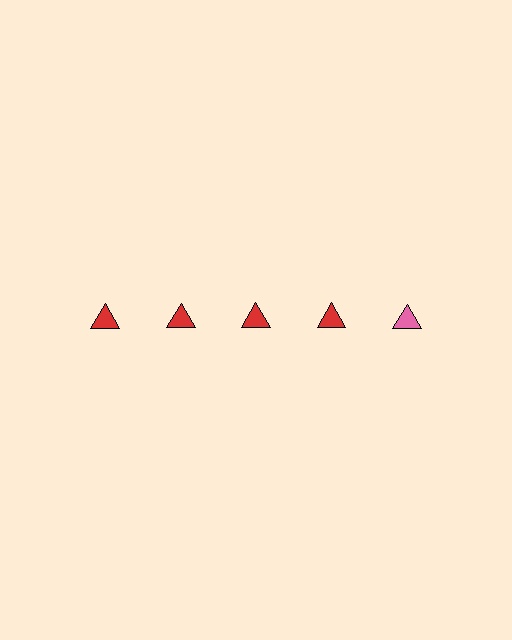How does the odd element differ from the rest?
It has a different color: pink instead of red.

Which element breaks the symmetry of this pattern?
The pink triangle in the top row, rightmost column breaks the symmetry. All other shapes are red triangles.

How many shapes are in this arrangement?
There are 5 shapes arranged in a grid pattern.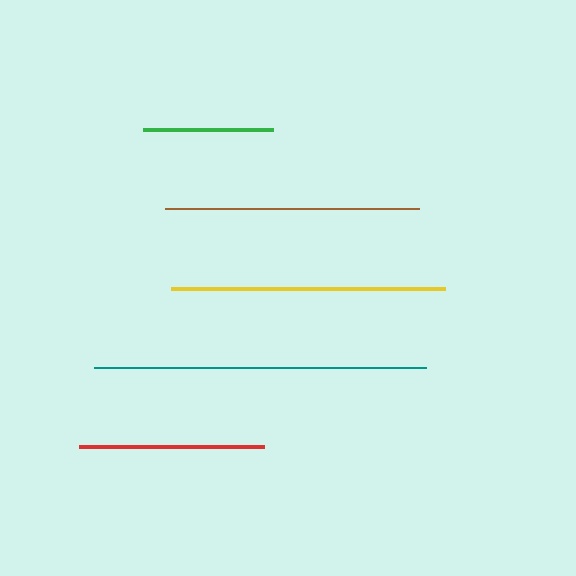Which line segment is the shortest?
The green line is the shortest at approximately 130 pixels.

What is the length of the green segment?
The green segment is approximately 130 pixels long.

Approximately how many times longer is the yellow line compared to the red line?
The yellow line is approximately 1.5 times the length of the red line.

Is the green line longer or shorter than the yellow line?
The yellow line is longer than the green line.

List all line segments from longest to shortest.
From longest to shortest: teal, yellow, brown, red, green.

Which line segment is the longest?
The teal line is the longest at approximately 332 pixels.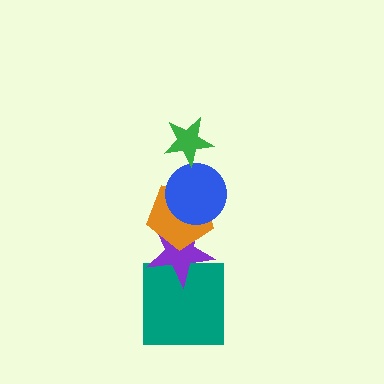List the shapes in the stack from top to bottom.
From top to bottom: the green star, the blue circle, the orange pentagon, the purple star, the teal square.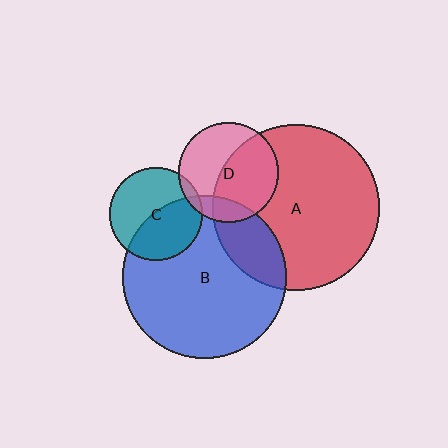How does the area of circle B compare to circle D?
Approximately 2.7 times.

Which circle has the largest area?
Circle A (red).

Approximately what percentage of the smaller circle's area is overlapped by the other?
Approximately 50%.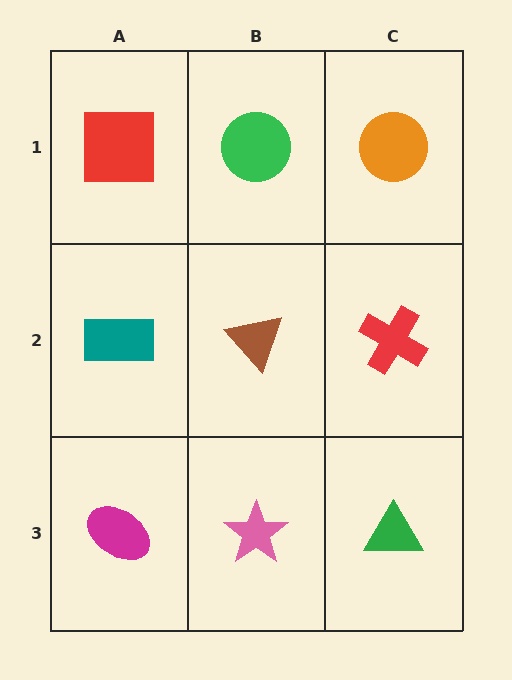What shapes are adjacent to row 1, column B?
A brown triangle (row 2, column B), a red square (row 1, column A), an orange circle (row 1, column C).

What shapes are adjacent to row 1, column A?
A teal rectangle (row 2, column A), a green circle (row 1, column B).